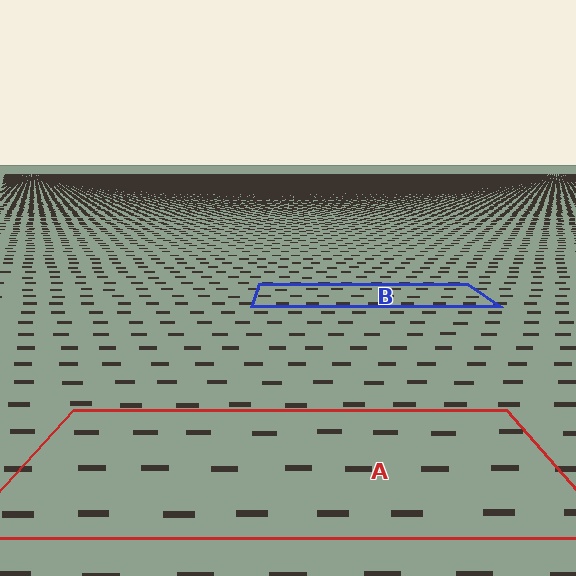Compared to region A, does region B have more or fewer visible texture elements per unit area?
Region B has more texture elements per unit area — they are packed more densely because it is farther away.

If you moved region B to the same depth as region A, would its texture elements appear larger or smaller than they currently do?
They would appear larger. At a closer depth, the same texture elements are projected at a bigger on-screen size.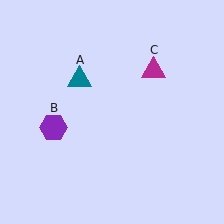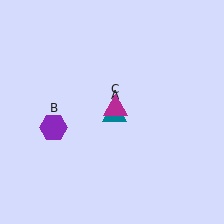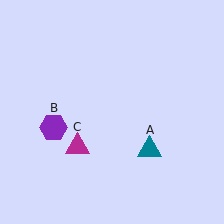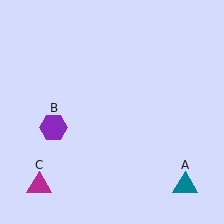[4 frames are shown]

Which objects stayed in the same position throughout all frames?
Purple hexagon (object B) remained stationary.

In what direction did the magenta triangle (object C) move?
The magenta triangle (object C) moved down and to the left.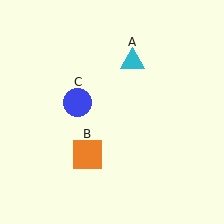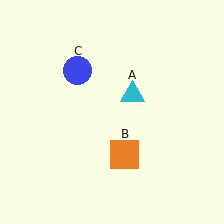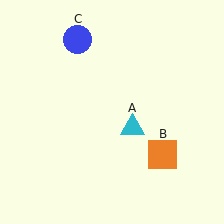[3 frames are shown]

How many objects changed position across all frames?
3 objects changed position: cyan triangle (object A), orange square (object B), blue circle (object C).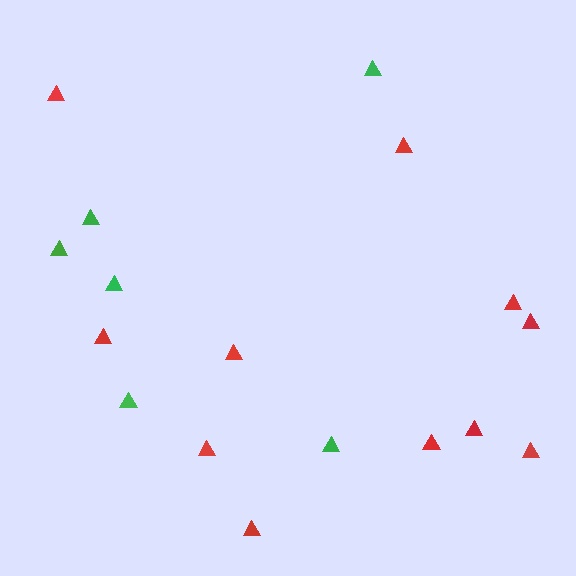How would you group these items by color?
There are 2 groups: one group of red triangles (11) and one group of green triangles (6).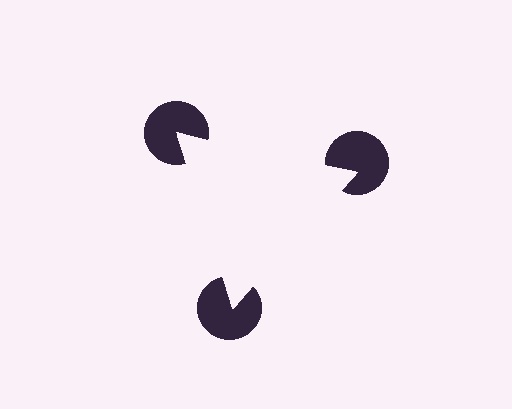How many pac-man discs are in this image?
There are 3 — one at each vertex of the illusory triangle.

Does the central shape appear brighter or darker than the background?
It typically appears slightly brighter than the background, even though no actual brightness change is drawn.